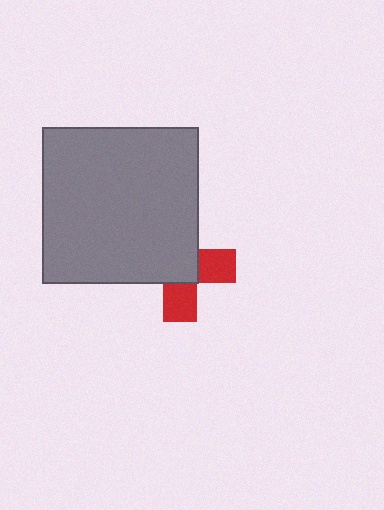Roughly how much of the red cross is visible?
A small part of it is visible (roughly 39%).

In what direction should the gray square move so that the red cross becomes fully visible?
The gray square should move toward the upper-left. That is the shortest direction to clear the overlap and leave the red cross fully visible.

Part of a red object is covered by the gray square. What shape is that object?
It is a cross.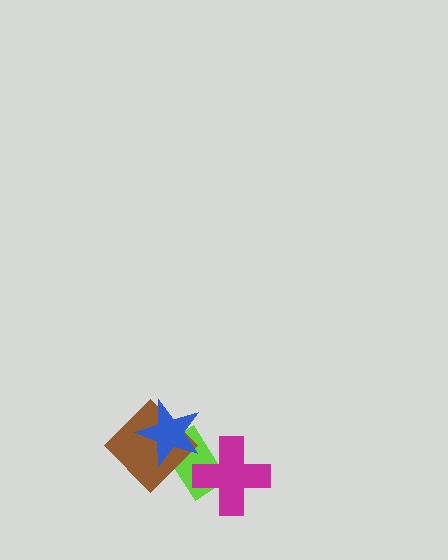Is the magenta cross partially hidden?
No, no other shape covers it.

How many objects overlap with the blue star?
2 objects overlap with the blue star.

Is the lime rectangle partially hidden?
Yes, it is partially covered by another shape.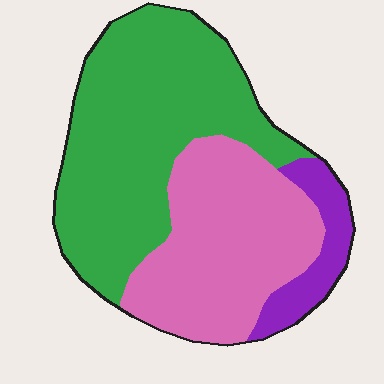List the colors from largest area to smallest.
From largest to smallest: green, pink, purple.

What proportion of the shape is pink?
Pink takes up about three eighths (3/8) of the shape.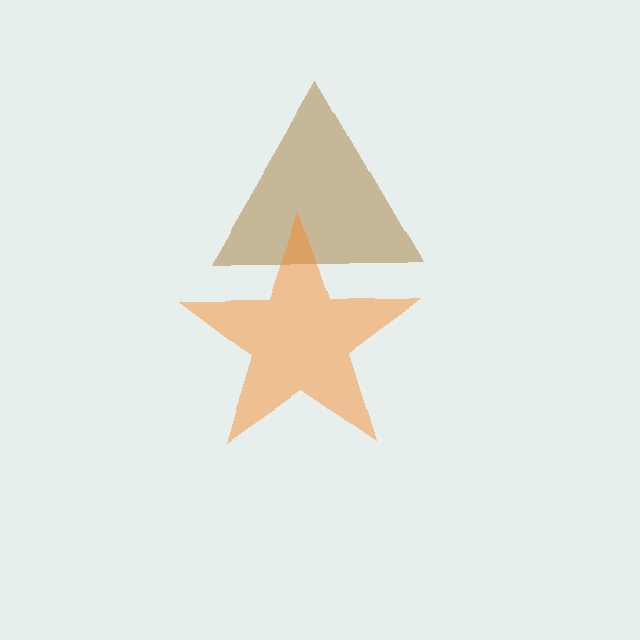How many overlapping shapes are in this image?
There are 2 overlapping shapes in the image.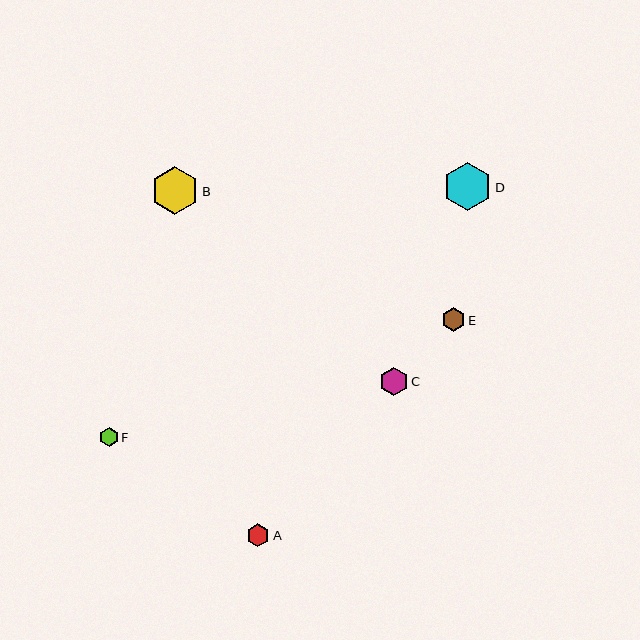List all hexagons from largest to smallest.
From largest to smallest: D, B, C, E, A, F.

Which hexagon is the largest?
Hexagon D is the largest with a size of approximately 48 pixels.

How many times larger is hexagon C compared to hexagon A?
Hexagon C is approximately 1.2 times the size of hexagon A.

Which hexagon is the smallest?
Hexagon F is the smallest with a size of approximately 19 pixels.